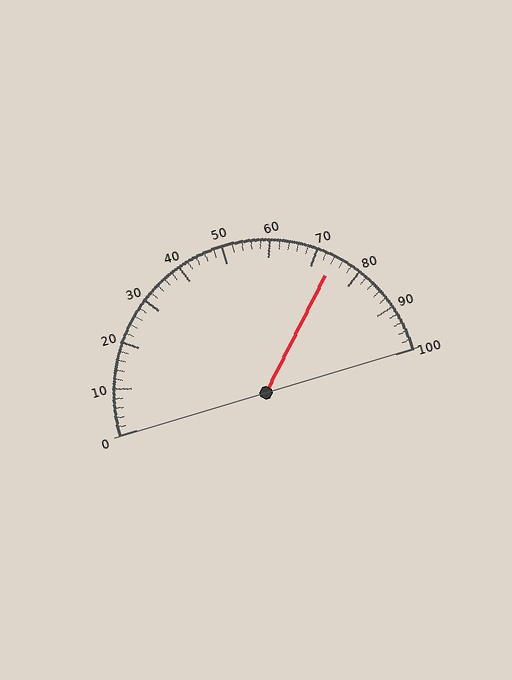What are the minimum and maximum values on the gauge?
The gauge ranges from 0 to 100.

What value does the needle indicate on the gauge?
The needle indicates approximately 74.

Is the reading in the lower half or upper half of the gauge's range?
The reading is in the upper half of the range (0 to 100).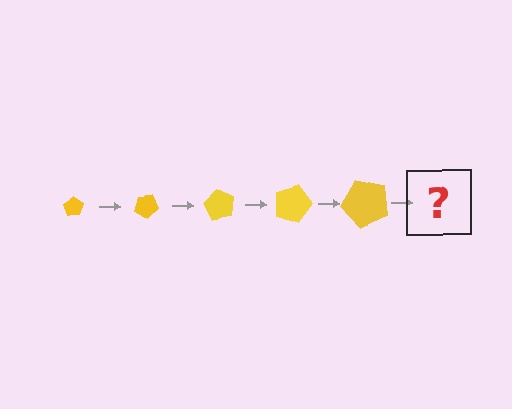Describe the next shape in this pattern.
It should be a pentagon, larger than the previous one and rotated 150 degrees from the start.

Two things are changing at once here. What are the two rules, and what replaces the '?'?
The two rules are that the pentagon grows larger each step and it rotates 30 degrees each step. The '?' should be a pentagon, larger than the previous one and rotated 150 degrees from the start.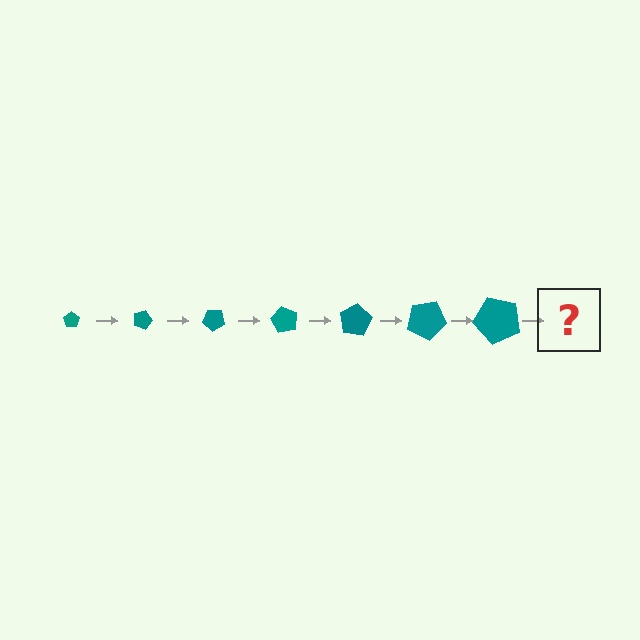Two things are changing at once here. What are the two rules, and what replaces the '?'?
The two rules are that the pentagon grows larger each step and it rotates 20 degrees each step. The '?' should be a pentagon, larger than the previous one and rotated 140 degrees from the start.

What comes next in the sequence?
The next element should be a pentagon, larger than the previous one and rotated 140 degrees from the start.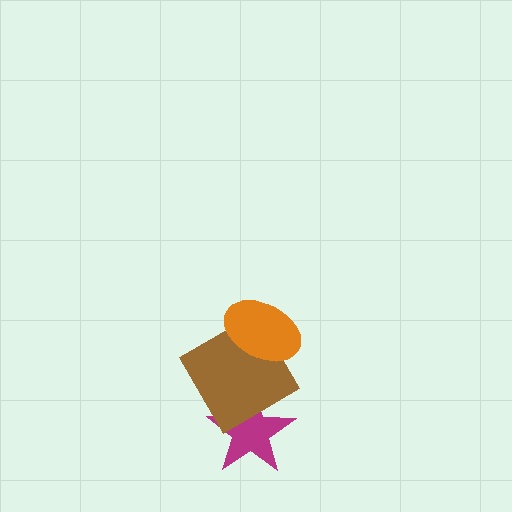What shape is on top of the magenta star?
The brown diamond is on top of the magenta star.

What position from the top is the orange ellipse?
The orange ellipse is 1st from the top.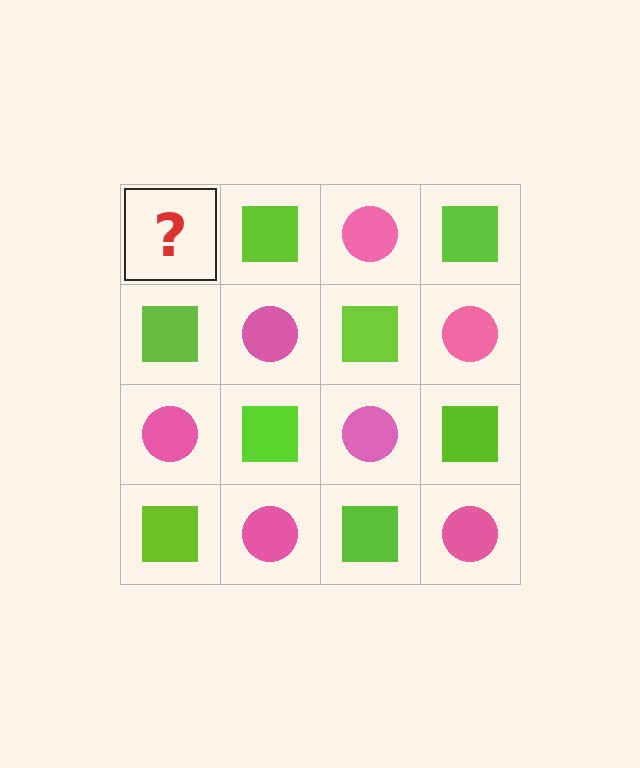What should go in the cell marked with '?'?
The missing cell should contain a pink circle.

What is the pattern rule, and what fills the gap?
The rule is that it alternates pink circle and lime square in a checkerboard pattern. The gap should be filled with a pink circle.